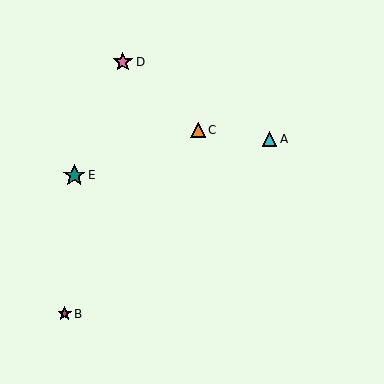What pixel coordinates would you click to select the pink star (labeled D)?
Click at (123, 62) to select the pink star D.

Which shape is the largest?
The teal star (labeled E) is the largest.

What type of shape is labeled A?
Shape A is a cyan triangle.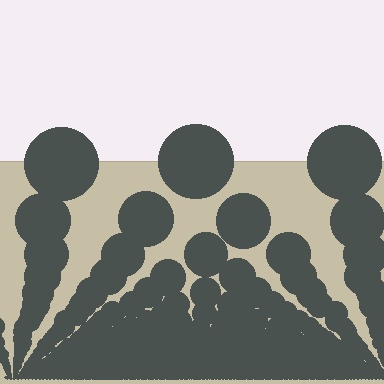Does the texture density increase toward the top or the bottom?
Density increases toward the bottom.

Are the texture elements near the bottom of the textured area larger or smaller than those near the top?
Smaller. The gradient is inverted — elements near the bottom are smaller and denser.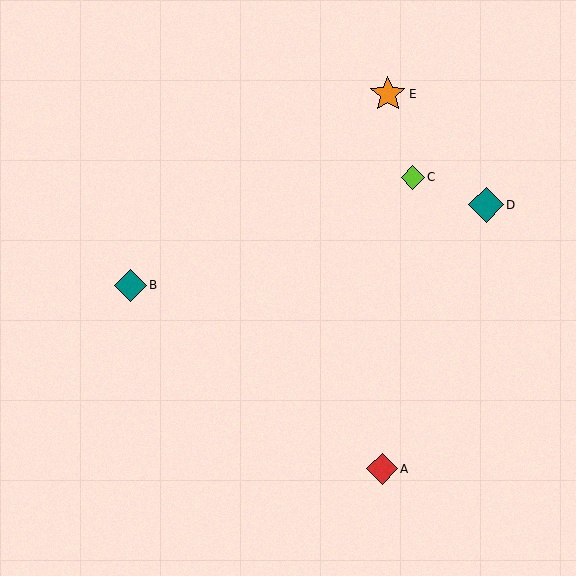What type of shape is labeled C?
Shape C is a lime diamond.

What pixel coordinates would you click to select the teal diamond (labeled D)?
Click at (486, 205) to select the teal diamond D.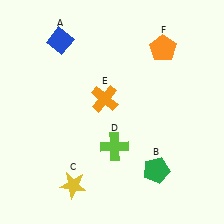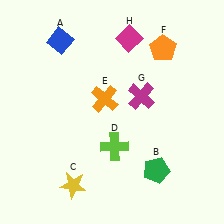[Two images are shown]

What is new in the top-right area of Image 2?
A magenta diamond (H) was added in the top-right area of Image 2.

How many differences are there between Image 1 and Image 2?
There are 2 differences between the two images.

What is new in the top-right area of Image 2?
A magenta cross (G) was added in the top-right area of Image 2.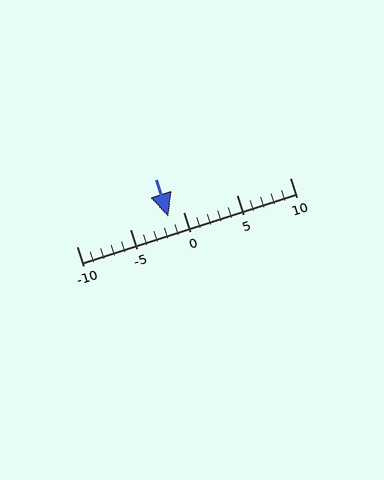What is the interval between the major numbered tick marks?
The major tick marks are spaced 5 units apart.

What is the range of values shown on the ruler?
The ruler shows values from -10 to 10.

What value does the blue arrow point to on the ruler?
The blue arrow points to approximately -1.